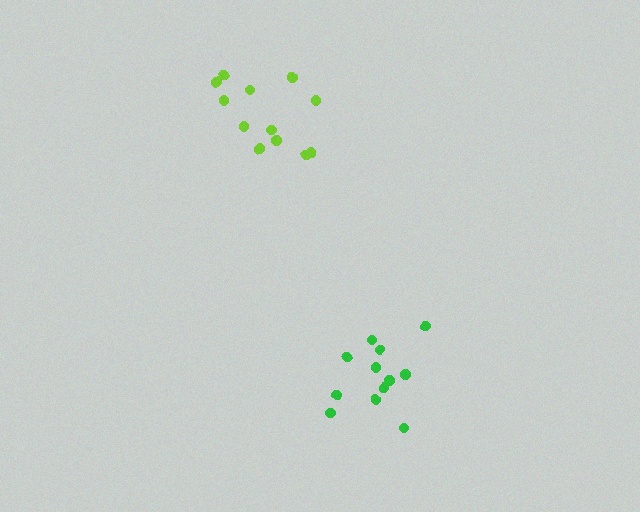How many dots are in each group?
Group 1: 12 dots, Group 2: 12 dots (24 total).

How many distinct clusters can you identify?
There are 2 distinct clusters.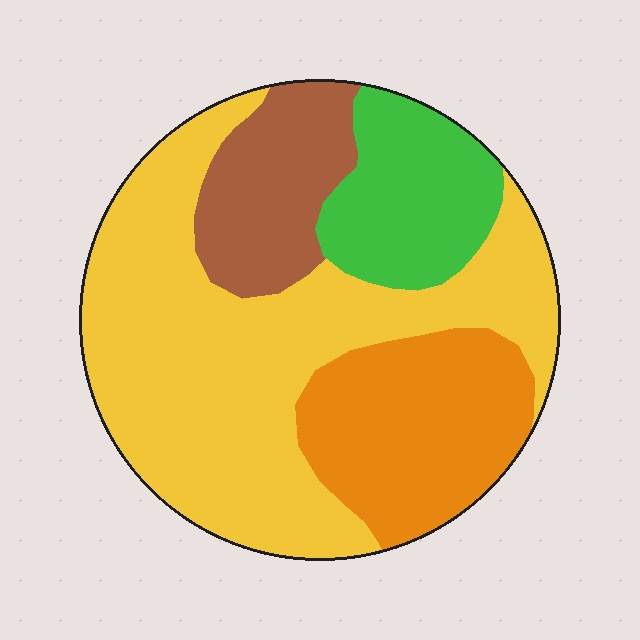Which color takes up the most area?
Yellow, at roughly 50%.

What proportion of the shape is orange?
Orange covers roughly 20% of the shape.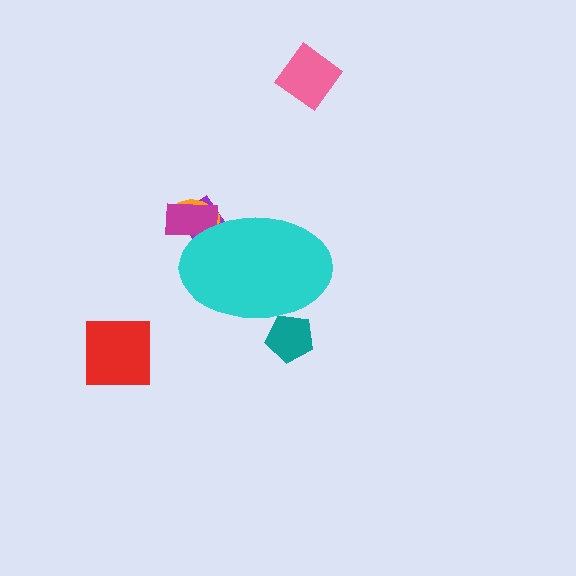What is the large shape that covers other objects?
A cyan ellipse.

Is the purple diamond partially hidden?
Yes, the purple diamond is partially hidden behind the cyan ellipse.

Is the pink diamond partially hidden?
No, the pink diamond is fully visible.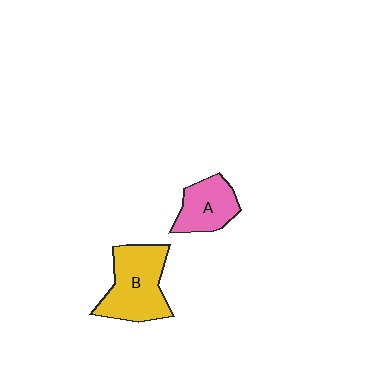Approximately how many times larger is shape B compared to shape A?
Approximately 1.5 times.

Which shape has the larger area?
Shape B (yellow).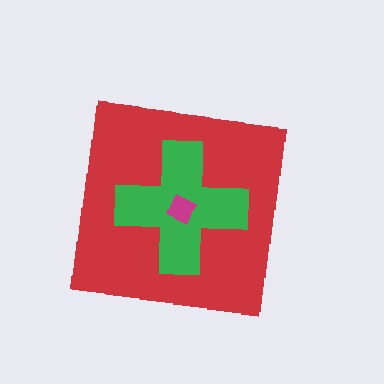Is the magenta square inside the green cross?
Yes.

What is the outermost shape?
The red square.